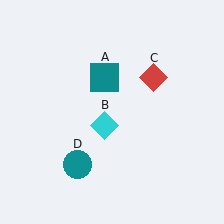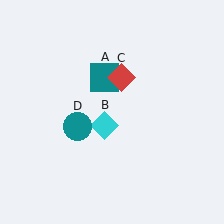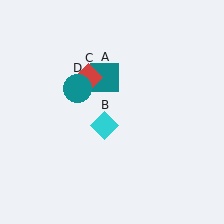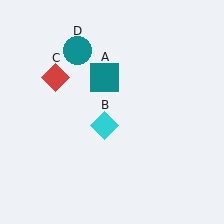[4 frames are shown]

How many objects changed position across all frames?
2 objects changed position: red diamond (object C), teal circle (object D).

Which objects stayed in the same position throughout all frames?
Teal square (object A) and cyan diamond (object B) remained stationary.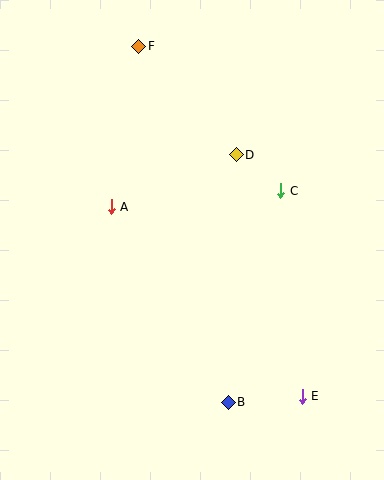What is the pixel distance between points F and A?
The distance between F and A is 163 pixels.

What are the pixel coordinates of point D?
Point D is at (236, 155).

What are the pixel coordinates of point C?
Point C is at (281, 191).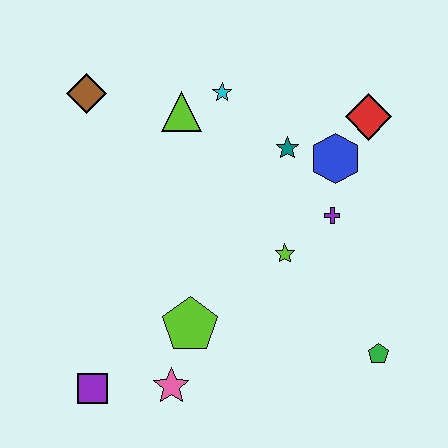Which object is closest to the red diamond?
The blue hexagon is closest to the red diamond.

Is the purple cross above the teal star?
No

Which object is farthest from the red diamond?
The purple square is farthest from the red diamond.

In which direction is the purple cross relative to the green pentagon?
The purple cross is above the green pentagon.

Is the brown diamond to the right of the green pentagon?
No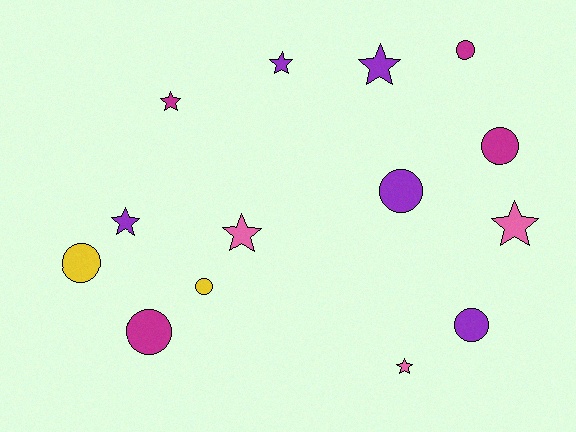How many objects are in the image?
There are 14 objects.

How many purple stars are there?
There are 3 purple stars.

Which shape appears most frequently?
Star, with 7 objects.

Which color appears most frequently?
Purple, with 5 objects.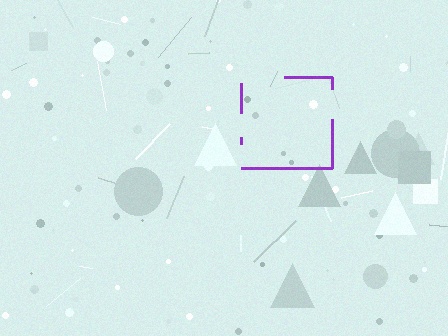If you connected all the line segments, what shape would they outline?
They would outline a square.